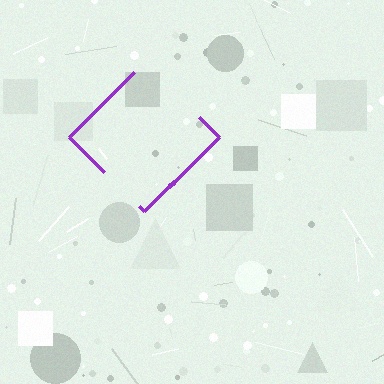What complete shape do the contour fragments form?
The contour fragments form a diamond.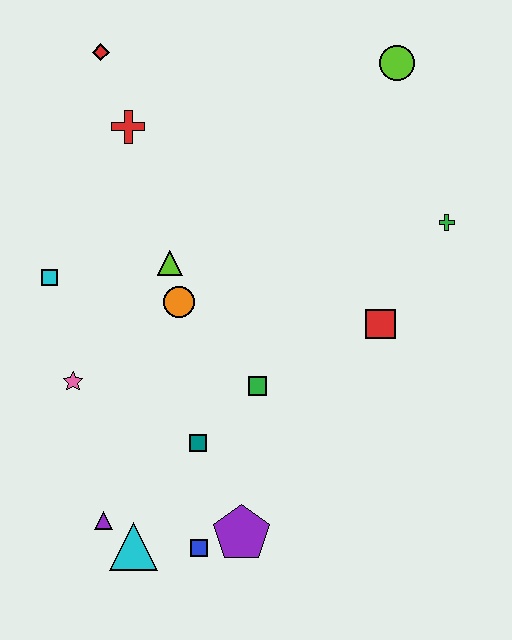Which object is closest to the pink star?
The cyan square is closest to the pink star.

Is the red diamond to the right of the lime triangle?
No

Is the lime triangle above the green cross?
No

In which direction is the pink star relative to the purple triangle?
The pink star is above the purple triangle.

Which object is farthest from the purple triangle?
The lime circle is farthest from the purple triangle.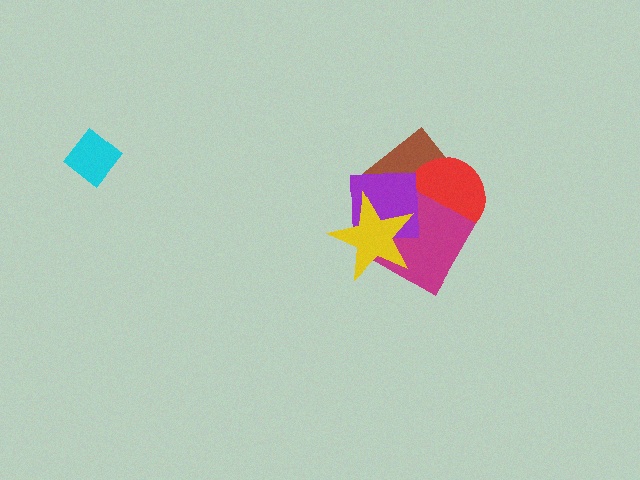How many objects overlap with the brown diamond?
4 objects overlap with the brown diamond.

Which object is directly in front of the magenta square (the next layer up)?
The purple square is directly in front of the magenta square.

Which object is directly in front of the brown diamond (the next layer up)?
The red circle is directly in front of the brown diamond.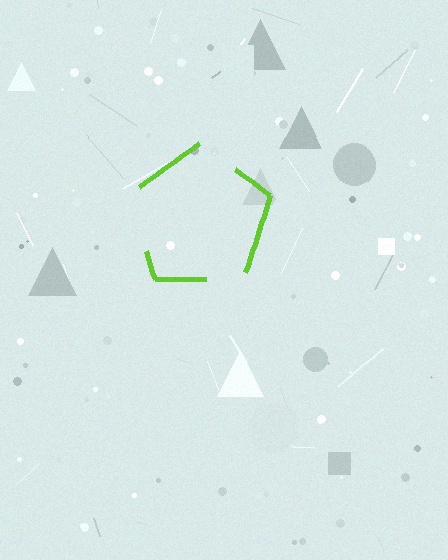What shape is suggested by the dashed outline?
The dashed outline suggests a pentagon.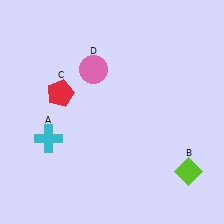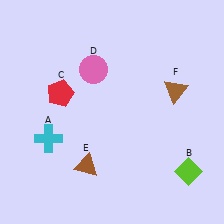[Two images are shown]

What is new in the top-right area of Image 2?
A brown triangle (F) was added in the top-right area of Image 2.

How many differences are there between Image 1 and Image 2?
There are 2 differences between the two images.